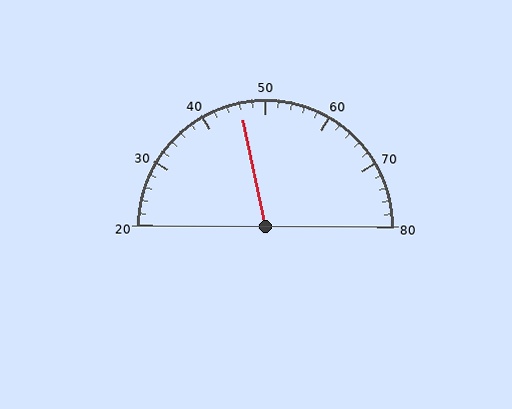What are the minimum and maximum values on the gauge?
The gauge ranges from 20 to 80.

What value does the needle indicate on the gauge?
The needle indicates approximately 46.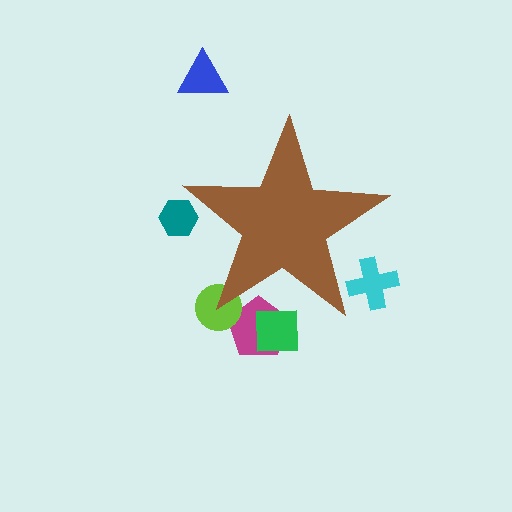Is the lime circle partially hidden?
Yes, the lime circle is partially hidden behind the brown star.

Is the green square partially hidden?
Yes, the green square is partially hidden behind the brown star.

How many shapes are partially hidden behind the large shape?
5 shapes are partially hidden.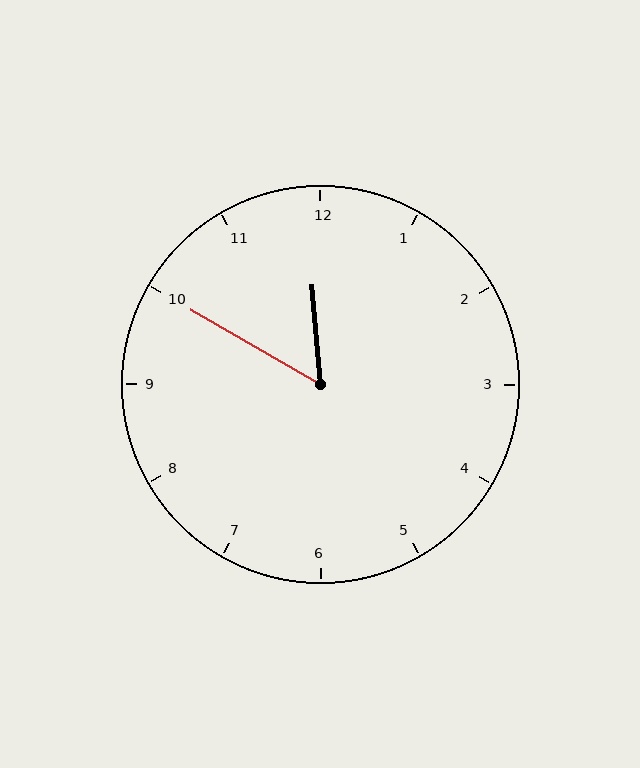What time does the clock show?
11:50.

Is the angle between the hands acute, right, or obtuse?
It is acute.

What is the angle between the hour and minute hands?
Approximately 55 degrees.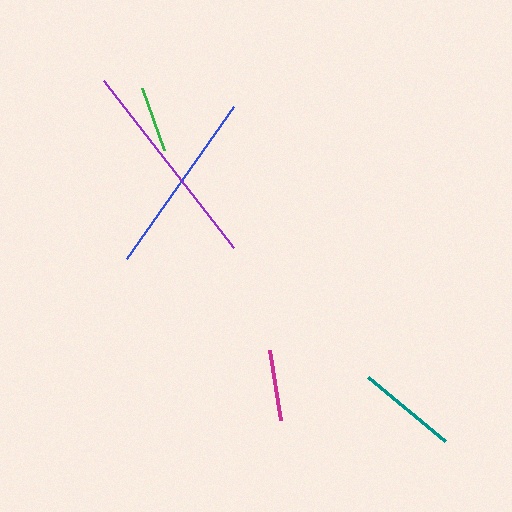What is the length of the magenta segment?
The magenta segment is approximately 71 pixels long.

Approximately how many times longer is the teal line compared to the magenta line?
The teal line is approximately 1.4 times the length of the magenta line.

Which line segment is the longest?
The purple line is the longest at approximately 211 pixels.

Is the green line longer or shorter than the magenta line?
The magenta line is longer than the green line.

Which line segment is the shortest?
The green line is the shortest at approximately 65 pixels.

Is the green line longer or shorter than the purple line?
The purple line is longer than the green line.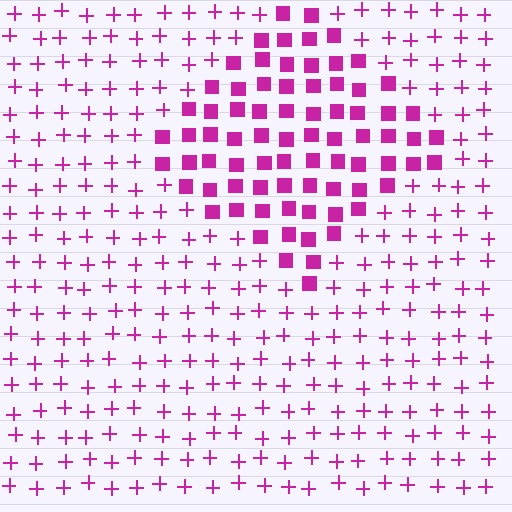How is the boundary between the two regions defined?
The boundary is defined by a change in element shape: squares inside vs. plus signs outside. All elements share the same color and spacing.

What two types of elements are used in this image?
The image uses squares inside the diamond region and plus signs outside it.